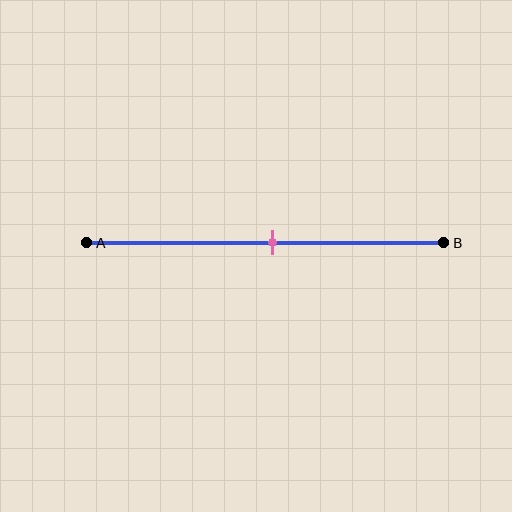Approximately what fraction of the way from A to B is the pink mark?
The pink mark is approximately 50% of the way from A to B.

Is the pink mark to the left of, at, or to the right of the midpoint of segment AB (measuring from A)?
The pink mark is approximately at the midpoint of segment AB.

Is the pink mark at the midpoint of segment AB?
Yes, the mark is approximately at the midpoint.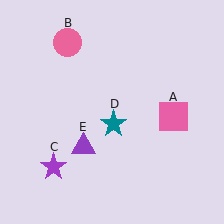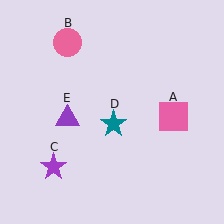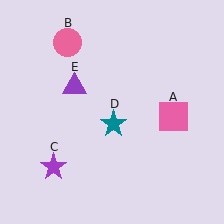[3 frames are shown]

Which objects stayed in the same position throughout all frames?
Pink square (object A) and pink circle (object B) and purple star (object C) and teal star (object D) remained stationary.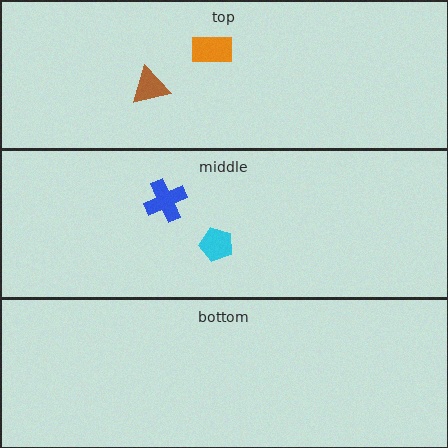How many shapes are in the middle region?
2.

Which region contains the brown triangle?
The top region.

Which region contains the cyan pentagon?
The middle region.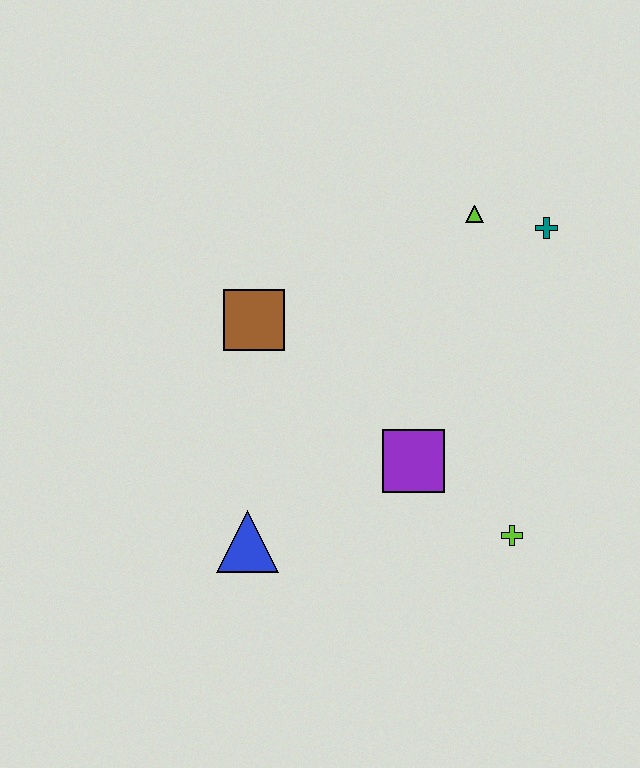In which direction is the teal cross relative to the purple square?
The teal cross is above the purple square.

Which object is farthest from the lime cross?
The brown square is farthest from the lime cross.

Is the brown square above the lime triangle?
No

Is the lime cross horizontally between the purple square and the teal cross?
Yes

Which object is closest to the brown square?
The purple square is closest to the brown square.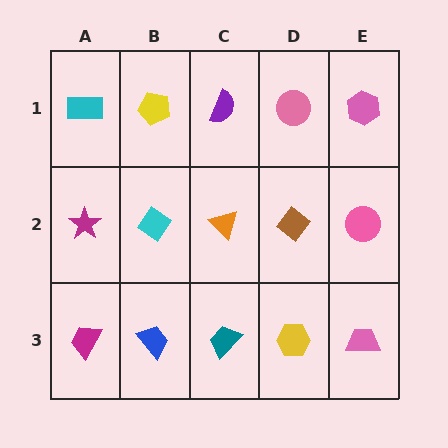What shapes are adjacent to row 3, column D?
A brown diamond (row 2, column D), a teal trapezoid (row 3, column C), a pink trapezoid (row 3, column E).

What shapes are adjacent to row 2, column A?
A cyan rectangle (row 1, column A), a magenta trapezoid (row 3, column A), a cyan diamond (row 2, column B).